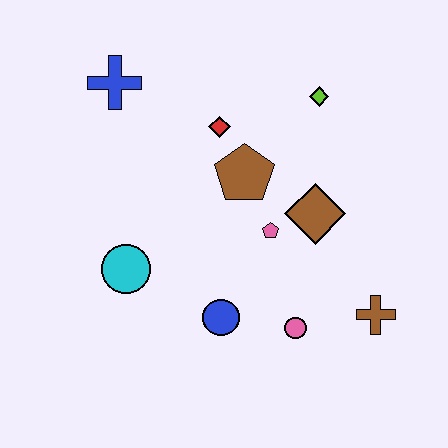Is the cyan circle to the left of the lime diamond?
Yes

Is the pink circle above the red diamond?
No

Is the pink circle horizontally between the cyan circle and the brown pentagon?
No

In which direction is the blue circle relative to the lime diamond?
The blue circle is below the lime diamond.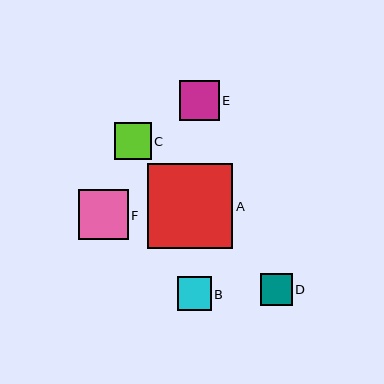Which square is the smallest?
Square D is the smallest with a size of approximately 32 pixels.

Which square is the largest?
Square A is the largest with a size of approximately 85 pixels.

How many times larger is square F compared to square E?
Square F is approximately 1.3 times the size of square E.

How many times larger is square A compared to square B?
Square A is approximately 2.5 times the size of square B.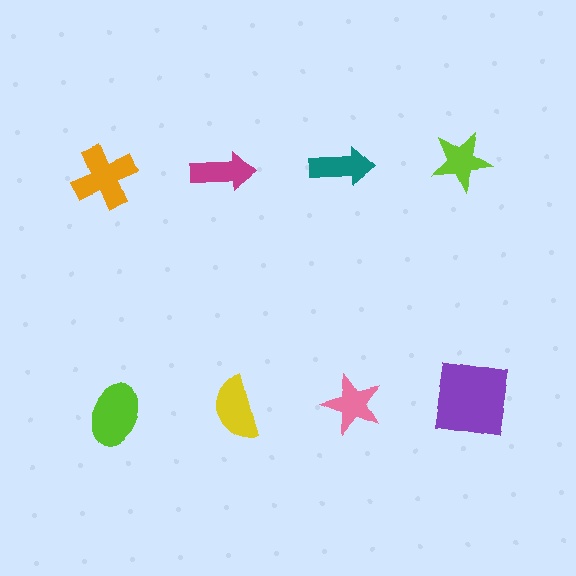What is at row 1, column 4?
A lime star.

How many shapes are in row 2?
4 shapes.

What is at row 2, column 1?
A lime ellipse.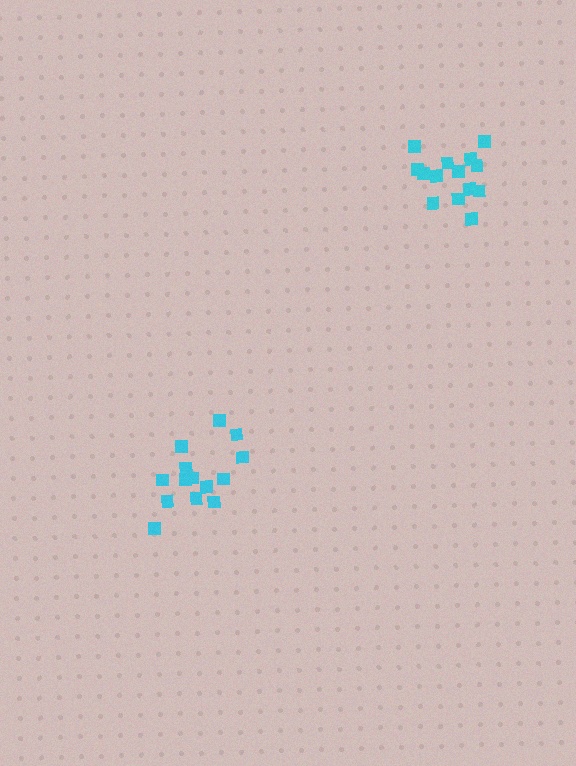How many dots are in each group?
Group 1: 14 dots, Group 2: 14 dots (28 total).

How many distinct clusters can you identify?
There are 2 distinct clusters.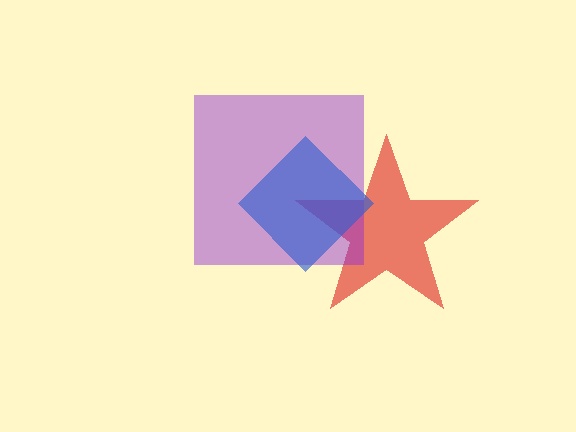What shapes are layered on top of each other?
The layered shapes are: a red star, a purple square, a blue diamond.